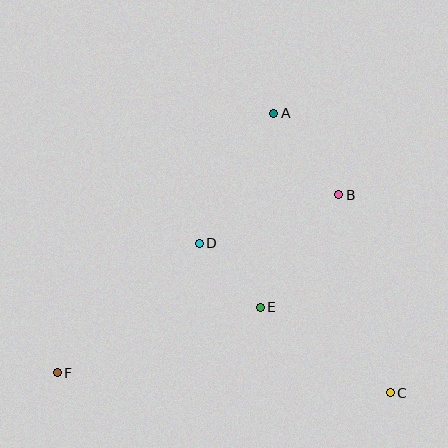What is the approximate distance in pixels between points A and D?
The distance between A and D is approximately 150 pixels.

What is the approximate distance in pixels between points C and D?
The distance between C and D is approximately 242 pixels.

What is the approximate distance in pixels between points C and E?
The distance between C and E is approximately 155 pixels.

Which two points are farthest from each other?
Points A and F are farthest from each other.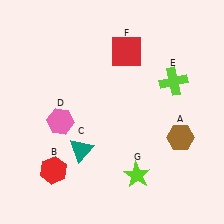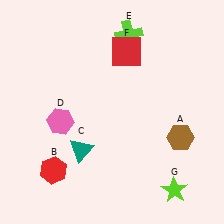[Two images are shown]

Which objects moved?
The objects that moved are: the lime cross (E), the lime star (G).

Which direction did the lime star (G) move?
The lime star (G) moved right.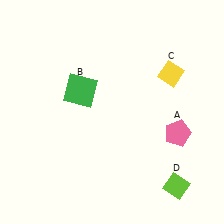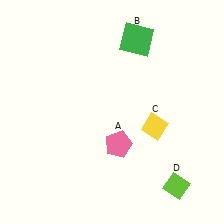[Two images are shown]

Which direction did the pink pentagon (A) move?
The pink pentagon (A) moved left.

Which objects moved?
The objects that moved are: the pink pentagon (A), the green square (B), the yellow diamond (C).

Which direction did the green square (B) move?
The green square (B) moved right.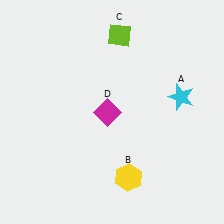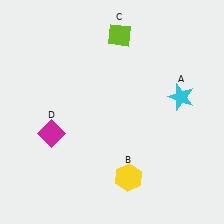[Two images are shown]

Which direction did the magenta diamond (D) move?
The magenta diamond (D) moved left.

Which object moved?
The magenta diamond (D) moved left.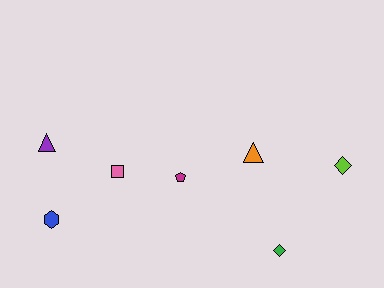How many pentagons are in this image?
There is 1 pentagon.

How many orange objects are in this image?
There is 1 orange object.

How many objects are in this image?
There are 7 objects.